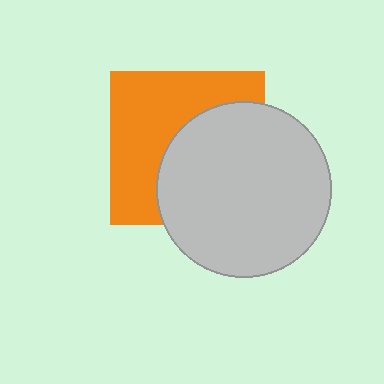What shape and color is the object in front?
The object in front is a light gray circle.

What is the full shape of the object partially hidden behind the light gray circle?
The partially hidden object is an orange square.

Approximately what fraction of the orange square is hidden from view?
Roughly 49% of the orange square is hidden behind the light gray circle.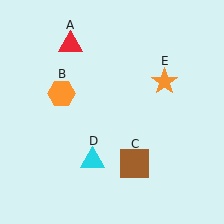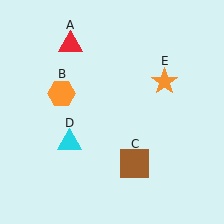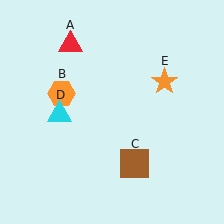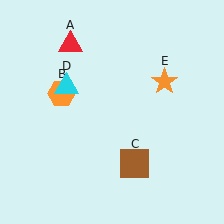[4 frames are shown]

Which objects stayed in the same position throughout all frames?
Red triangle (object A) and orange hexagon (object B) and brown square (object C) and orange star (object E) remained stationary.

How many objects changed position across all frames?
1 object changed position: cyan triangle (object D).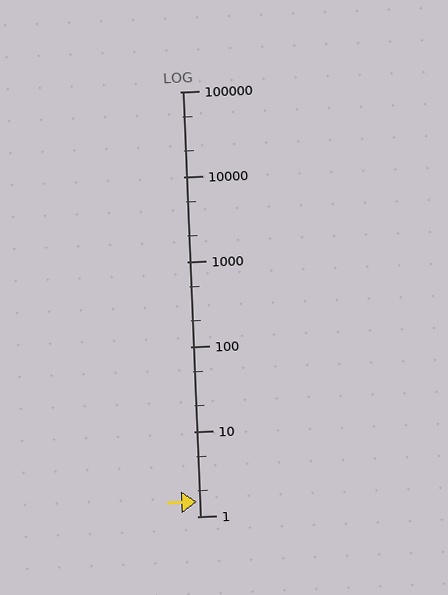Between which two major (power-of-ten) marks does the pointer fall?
The pointer is between 1 and 10.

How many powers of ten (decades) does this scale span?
The scale spans 5 decades, from 1 to 100000.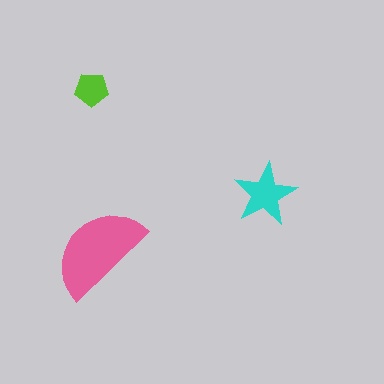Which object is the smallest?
The lime pentagon.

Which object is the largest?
The pink semicircle.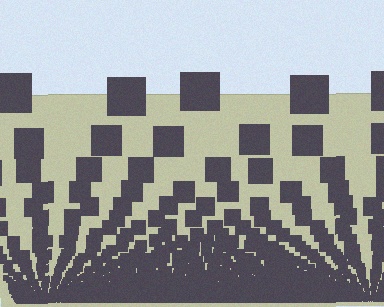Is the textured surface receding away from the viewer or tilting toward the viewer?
The surface appears to tilt toward the viewer. Texture elements get larger and sparser toward the top.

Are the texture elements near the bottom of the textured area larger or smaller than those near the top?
Smaller. The gradient is inverted — elements near the bottom are smaller and denser.